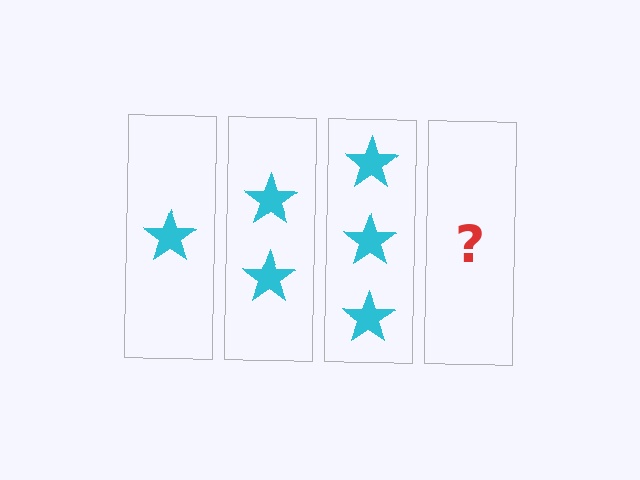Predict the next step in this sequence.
The next step is 4 stars.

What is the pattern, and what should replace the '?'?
The pattern is that each step adds one more star. The '?' should be 4 stars.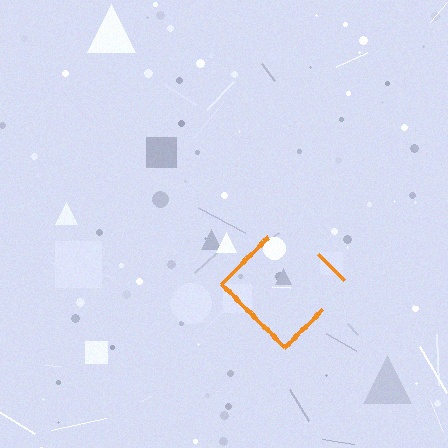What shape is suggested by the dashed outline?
The dashed outline suggests a diamond.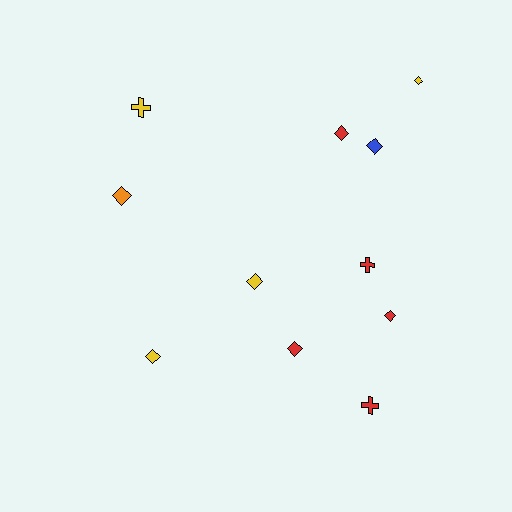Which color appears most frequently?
Red, with 5 objects.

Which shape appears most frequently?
Diamond, with 8 objects.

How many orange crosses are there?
There are no orange crosses.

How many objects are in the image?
There are 11 objects.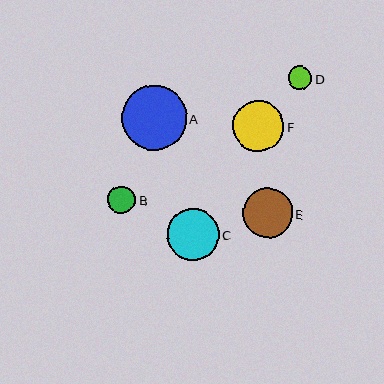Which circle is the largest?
Circle A is the largest with a size of approximately 65 pixels.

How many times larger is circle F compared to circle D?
Circle F is approximately 2.2 times the size of circle D.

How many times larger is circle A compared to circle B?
Circle A is approximately 2.3 times the size of circle B.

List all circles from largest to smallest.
From largest to smallest: A, C, F, E, B, D.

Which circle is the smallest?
Circle D is the smallest with a size of approximately 24 pixels.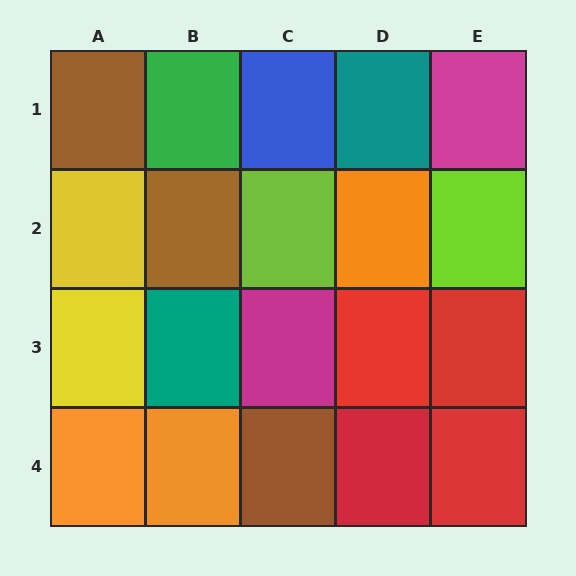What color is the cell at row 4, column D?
Red.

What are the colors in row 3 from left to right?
Yellow, teal, magenta, red, red.